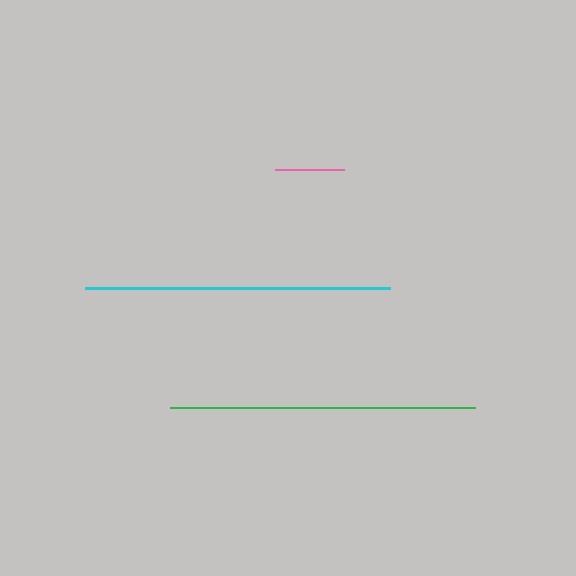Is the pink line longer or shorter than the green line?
The green line is longer than the pink line.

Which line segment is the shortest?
The pink line is the shortest at approximately 69 pixels.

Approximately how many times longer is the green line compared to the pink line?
The green line is approximately 4.4 times the length of the pink line.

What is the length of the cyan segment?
The cyan segment is approximately 305 pixels long.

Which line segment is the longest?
The green line is the longest at approximately 306 pixels.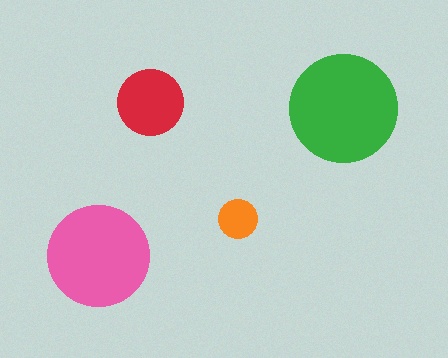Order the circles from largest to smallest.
the green one, the pink one, the red one, the orange one.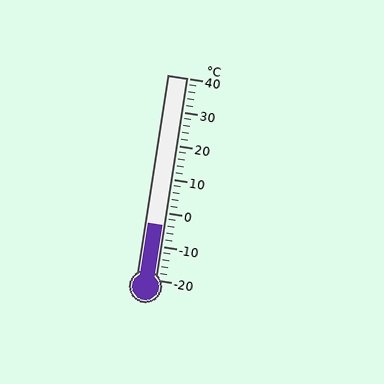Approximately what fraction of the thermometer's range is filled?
The thermometer is filled to approximately 25% of its range.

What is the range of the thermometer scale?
The thermometer scale ranges from -20°C to 40°C.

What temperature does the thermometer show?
The thermometer shows approximately -4°C.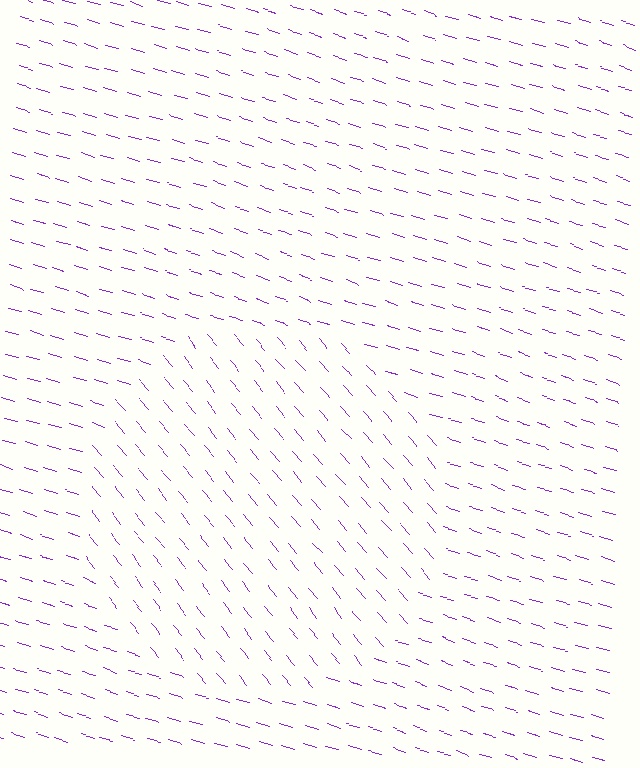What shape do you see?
I see a circle.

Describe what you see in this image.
The image is filled with small purple line segments. A circle region in the image has lines oriented differently from the surrounding lines, creating a visible texture boundary.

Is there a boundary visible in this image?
Yes, there is a texture boundary formed by a change in line orientation.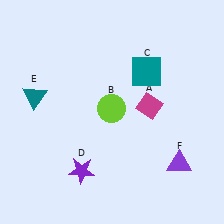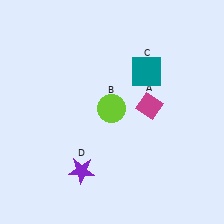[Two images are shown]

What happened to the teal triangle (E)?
The teal triangle (E) was removed in Image 2. It was in the top-left area of Image 1.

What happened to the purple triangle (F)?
The purple triangle (F) was removed in Image 2. It was in the bottom-right area of Image 1.